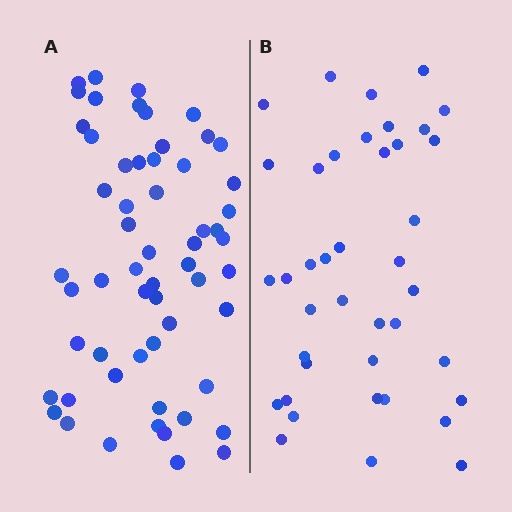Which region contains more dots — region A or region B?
Region A (the left region) has more dots.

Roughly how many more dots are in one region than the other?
Region A has approximately 20 more dots than region B.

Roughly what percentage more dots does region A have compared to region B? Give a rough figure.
About 45% more.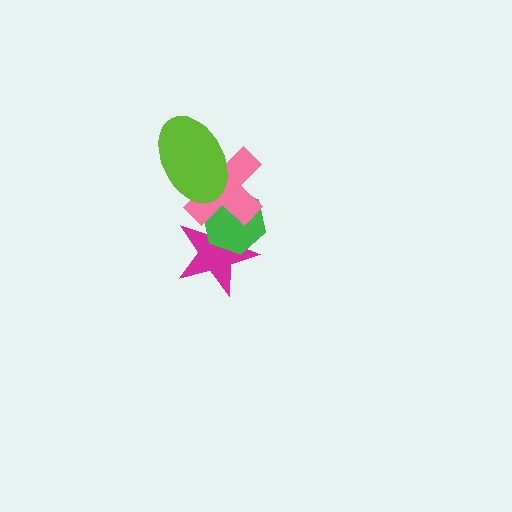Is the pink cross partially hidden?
Yes, it is partially covered by another shape.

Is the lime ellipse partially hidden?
No, no other shape covers it.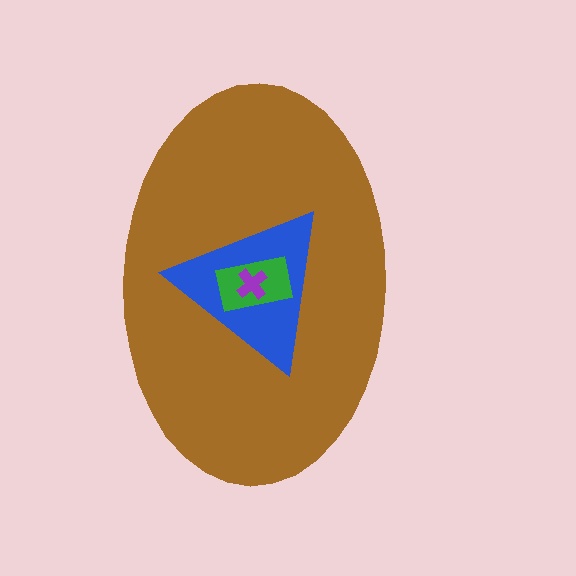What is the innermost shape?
The purple cross.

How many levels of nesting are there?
4.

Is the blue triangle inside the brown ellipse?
Yes.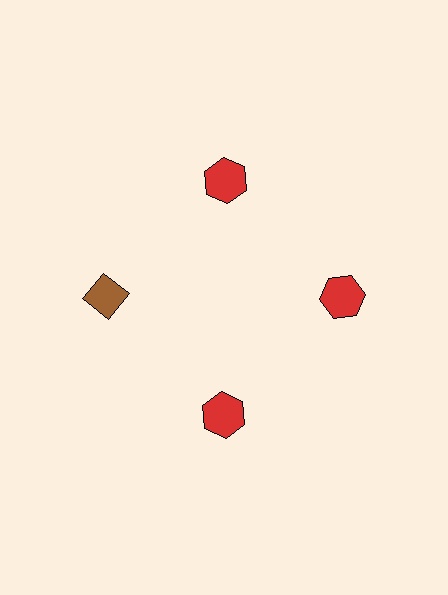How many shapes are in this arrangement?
There are 4 shapes arranged in a ring pattern.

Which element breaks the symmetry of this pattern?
The brown diamond at roughly the 9 o'clock position breaks the symmetry. All other shapes are red hexagons.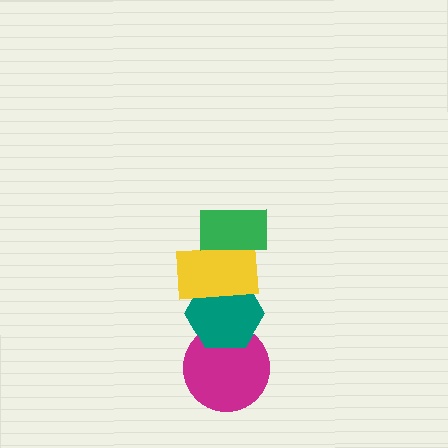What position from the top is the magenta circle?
The magenta circle is 4th from the top.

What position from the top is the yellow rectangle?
The yellow rectangle is 2nd from the top.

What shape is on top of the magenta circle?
The teal hexagon is on top of the magenta circle.